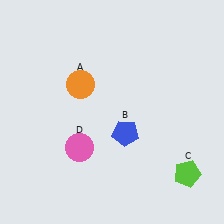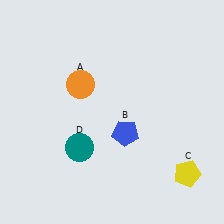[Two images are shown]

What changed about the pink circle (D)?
In Image 1, D is pink. In Image 2, it changed to teal.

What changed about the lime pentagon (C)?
In Image 1, C is lime. In Image 2, it changed to yellow.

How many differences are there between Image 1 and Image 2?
There are 2 differences between the two images.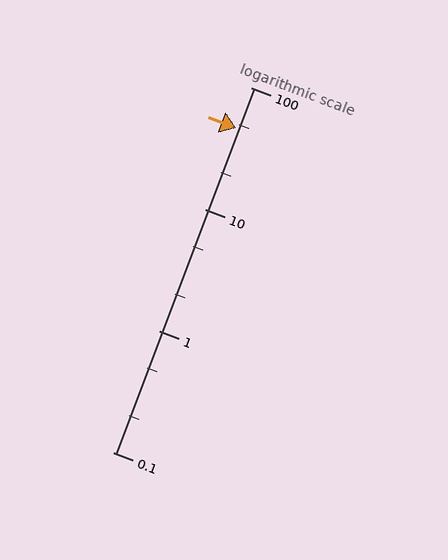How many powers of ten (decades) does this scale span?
The scale spans 3 decades, from 0.1 to 100.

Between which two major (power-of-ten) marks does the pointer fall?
The pointer is between 10 and 100.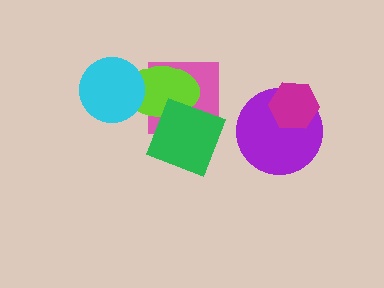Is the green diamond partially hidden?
No, no other shape covers it.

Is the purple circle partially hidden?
Yes, it is partially covered by another shape.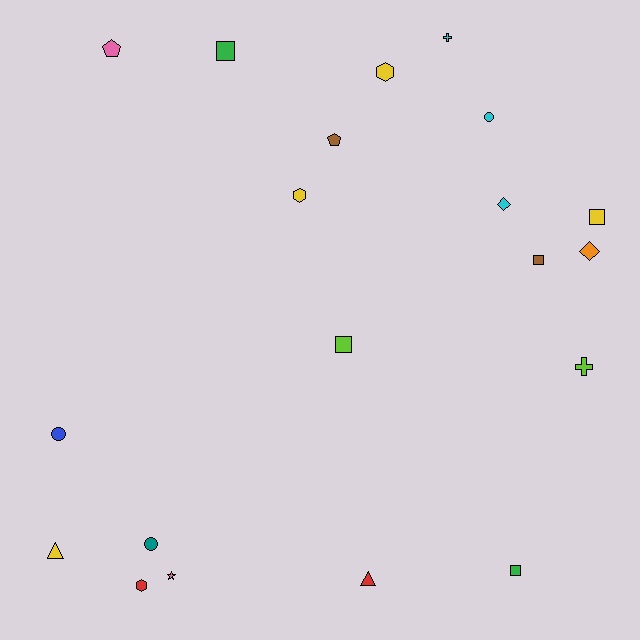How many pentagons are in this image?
There are 2 pentagons.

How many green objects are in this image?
There are 2 green objects.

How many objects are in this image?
There are 20 objects.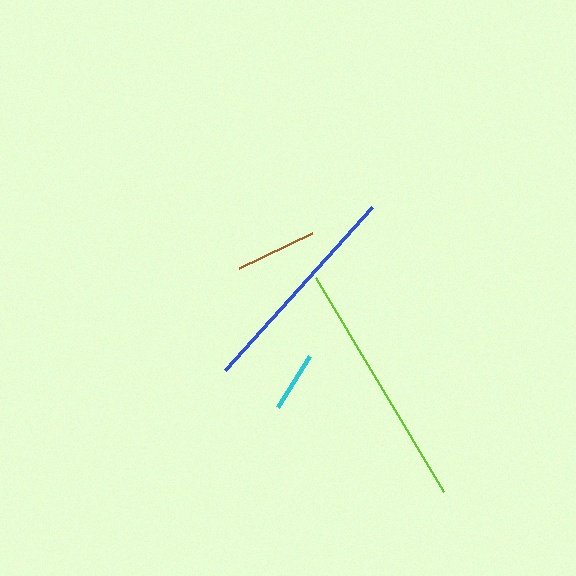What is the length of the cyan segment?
The cyan segment is approximately 60 pixels long.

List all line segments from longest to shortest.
From longest to shortest: lime, blue, brown, cyan.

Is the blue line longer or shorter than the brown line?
The blue line is longer than the brown line.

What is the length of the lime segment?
The lime segment is approximately 249 pixels long.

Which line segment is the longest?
The lime line is the longest at approximately 249 pixels.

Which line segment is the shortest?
The cyan line is the shortest at approximately 60 pixels.